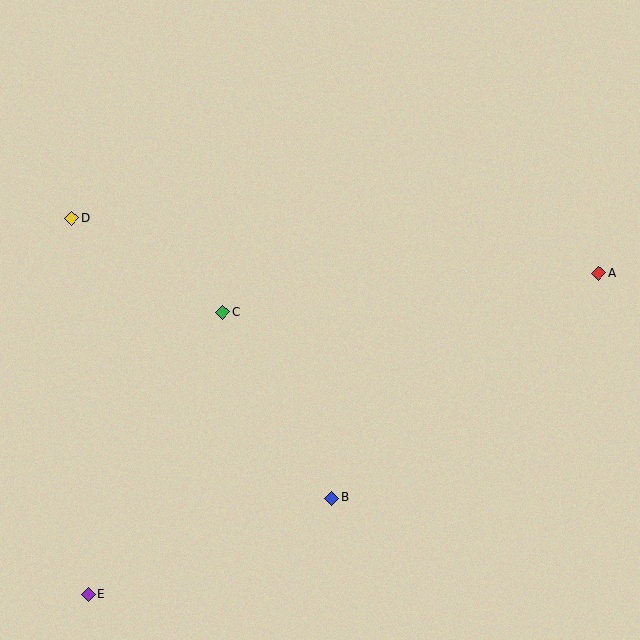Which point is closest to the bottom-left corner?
Point E is closest to the bottom-left corner.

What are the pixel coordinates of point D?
Point D is at (72, 218).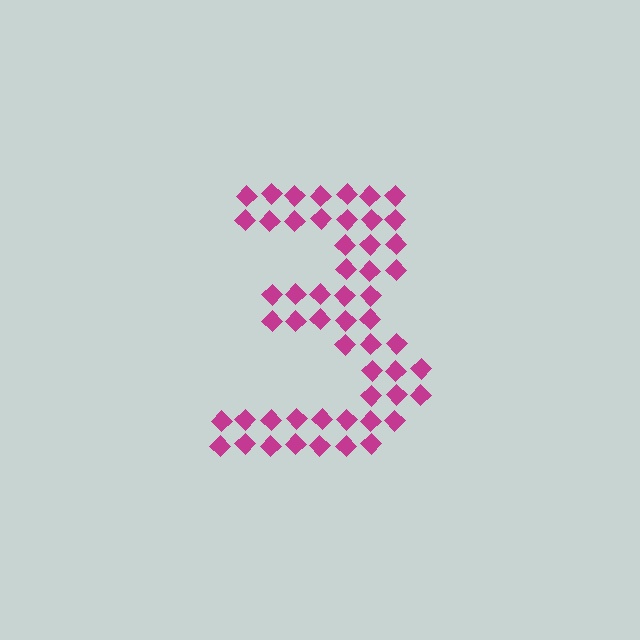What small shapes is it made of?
It is made of small diamonds.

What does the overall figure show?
The overall figure shows the digit 3.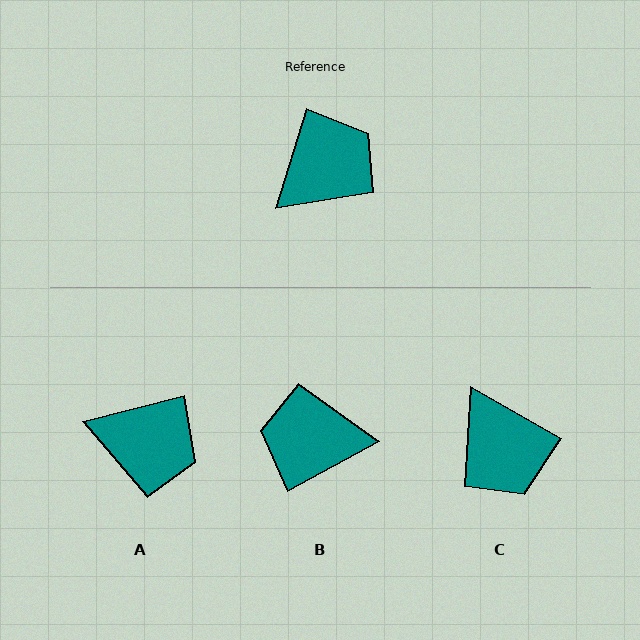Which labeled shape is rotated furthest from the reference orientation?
B, about 136 degrees away.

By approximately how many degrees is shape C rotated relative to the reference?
Approximately 103 degrees clockwise.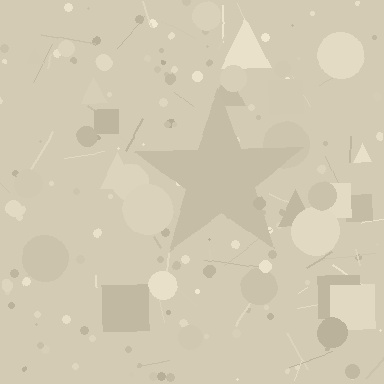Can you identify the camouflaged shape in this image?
The camouflaged shape is a star.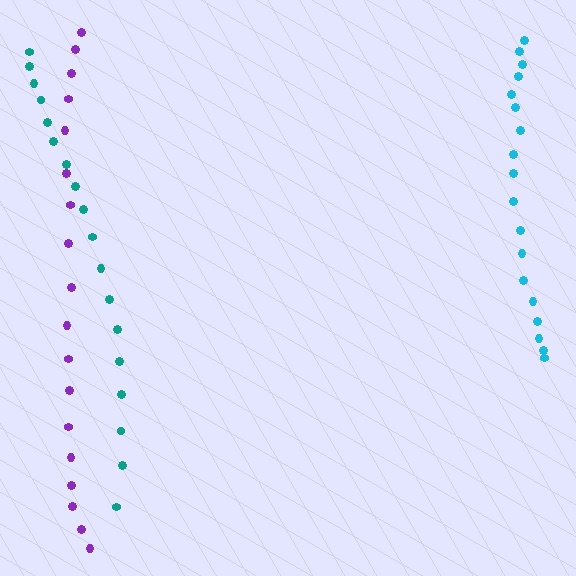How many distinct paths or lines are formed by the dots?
There are 3 distinct paths.